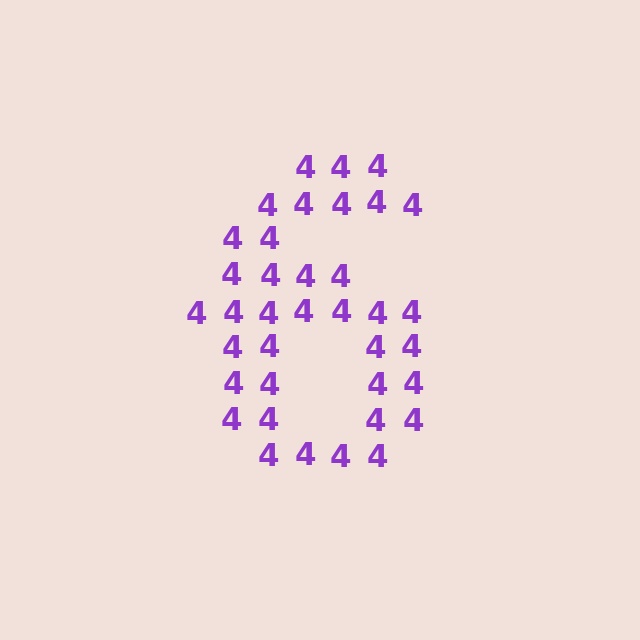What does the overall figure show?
The overall figure shows the digit 6.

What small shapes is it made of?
It is made of small digit 4's.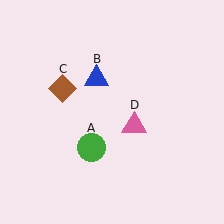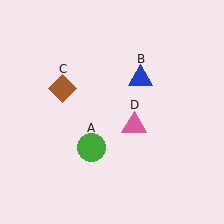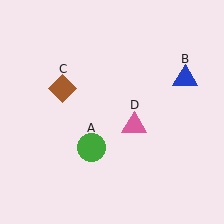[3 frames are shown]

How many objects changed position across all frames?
1 object changed position: blue triangle (object B).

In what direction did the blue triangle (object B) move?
The blue triangle (object B) moved right.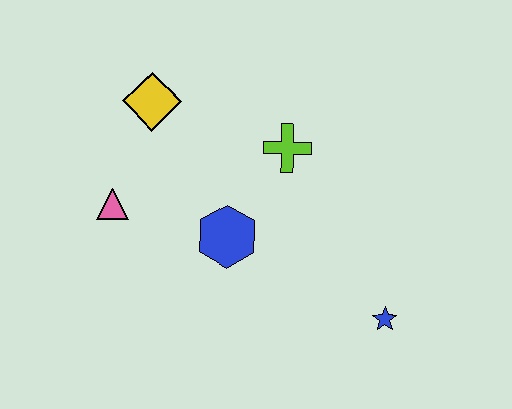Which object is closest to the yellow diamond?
The pink triangle is closest to the yellow diamond.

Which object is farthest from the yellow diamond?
The blue star is farthest from the yellow diamond.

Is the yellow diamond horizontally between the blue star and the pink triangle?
Yes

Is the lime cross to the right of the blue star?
No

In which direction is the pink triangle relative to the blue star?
The pink triangle is to the left of the blue star.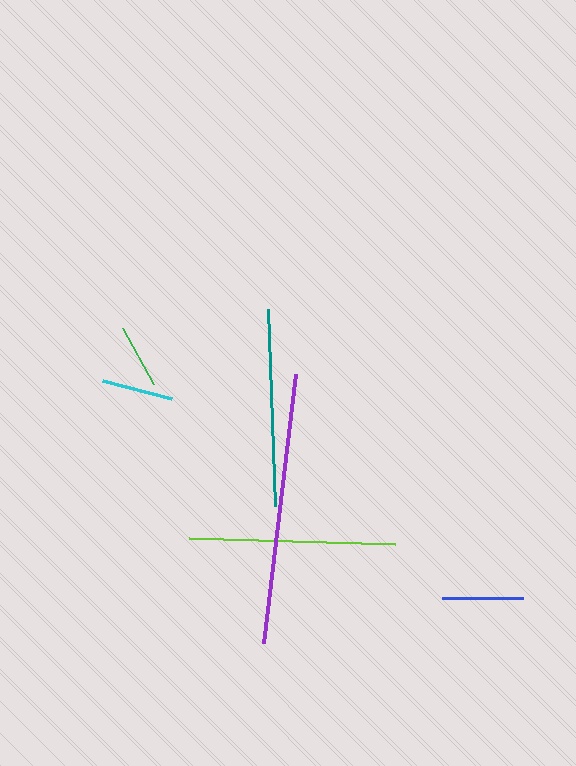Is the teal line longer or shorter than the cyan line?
The teal line is longer than the cyan line.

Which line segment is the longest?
The purple line is the longest at approximately 270 pixels.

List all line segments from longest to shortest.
From longest to shortest: purple, lime, teal, blue, cyan, green.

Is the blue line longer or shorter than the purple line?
The purple line is longer than the blue line.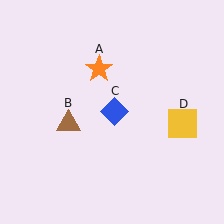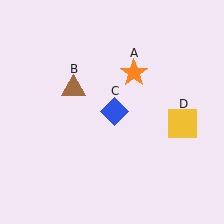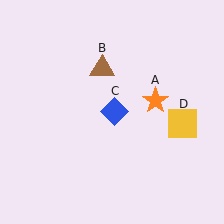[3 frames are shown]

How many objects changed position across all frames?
2 objects changed position: orange star (object A), brown triangle (object B).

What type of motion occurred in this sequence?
The orange star (object A), brown triangle (object B) rotated clockwise around the center of the scene.